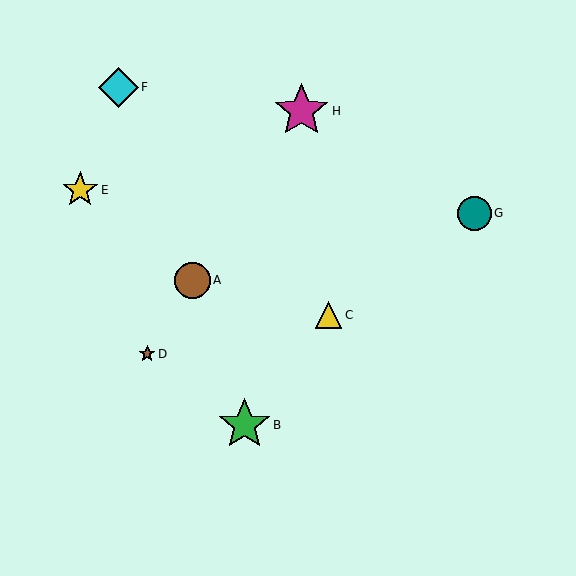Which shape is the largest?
The magenta star (labeled H) is the largest.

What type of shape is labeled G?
Shape G is a teal circle.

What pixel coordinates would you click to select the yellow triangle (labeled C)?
Click at (329, 315) to select the yellow triangle C.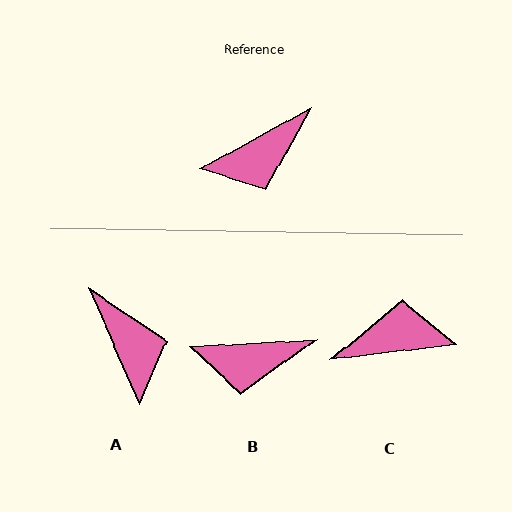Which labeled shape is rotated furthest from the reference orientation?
C, about 158 degrees away.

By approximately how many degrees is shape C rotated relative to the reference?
Approximately 158 degrees counter-clockwise.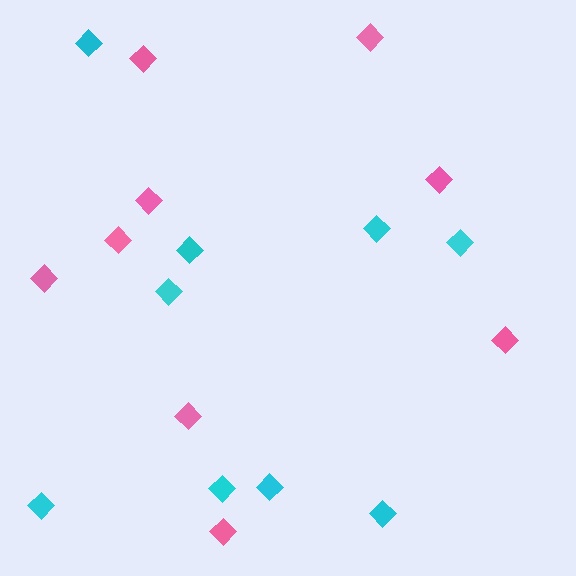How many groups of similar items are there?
There are 2 groups: one group of pink diamonds (9) and one group of cyan diamonds (9).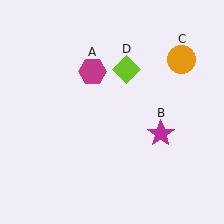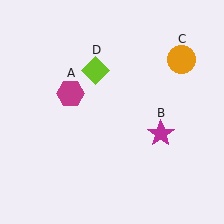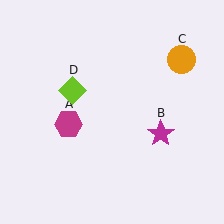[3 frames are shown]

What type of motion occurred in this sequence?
The magenta hexagon (object A), lime diamond (object D) rotated counterclockwise around the center of the scene.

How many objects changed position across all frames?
2 objects changed position: magenta hexagon (object A), lime diamond (object D).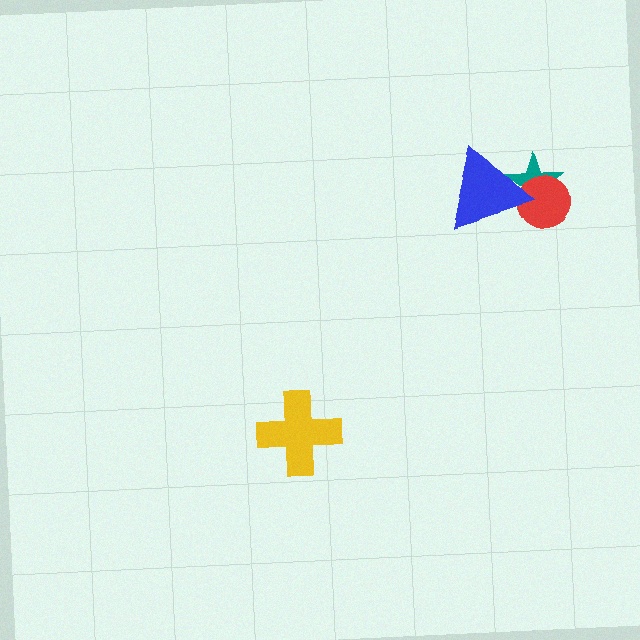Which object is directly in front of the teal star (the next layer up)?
The red circle is directly in front of the teal star.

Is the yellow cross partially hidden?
No, no other shape covers it.